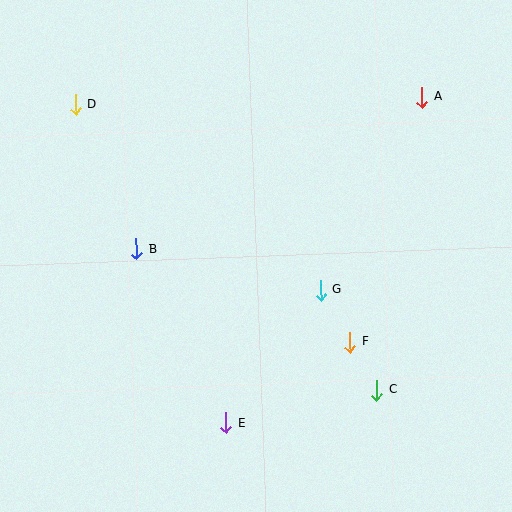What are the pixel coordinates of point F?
Point F is at (350, 342).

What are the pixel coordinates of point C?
Point C is at (377, 390).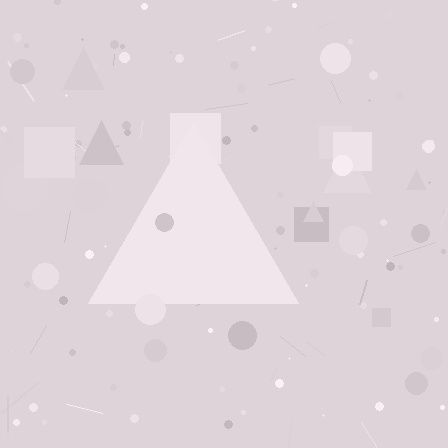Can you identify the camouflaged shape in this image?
The camouflaged shape is a triangle.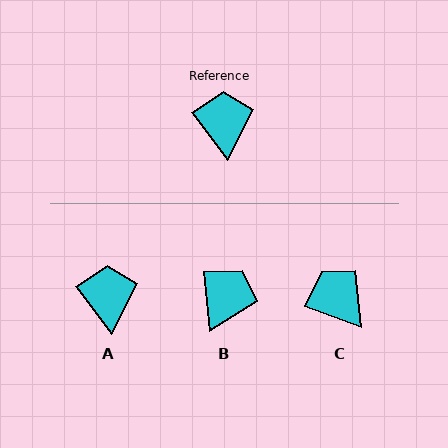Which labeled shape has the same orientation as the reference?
A.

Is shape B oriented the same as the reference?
No, it is off by about 32 degrees.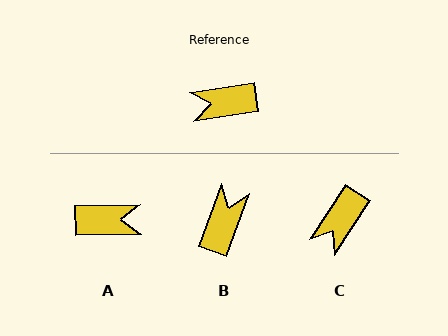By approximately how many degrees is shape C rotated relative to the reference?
Approximately 48 degrees counter-clockwise.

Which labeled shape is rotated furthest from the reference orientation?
A, about 172 degrees away.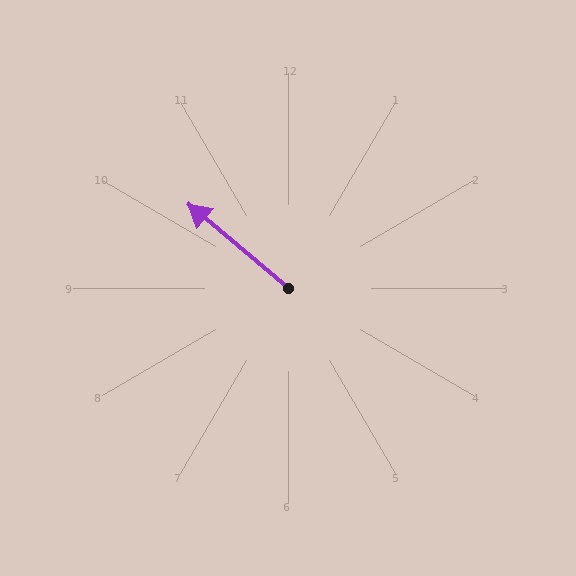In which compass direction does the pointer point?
Northwest.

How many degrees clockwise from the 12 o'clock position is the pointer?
Approximately 310 degrees.